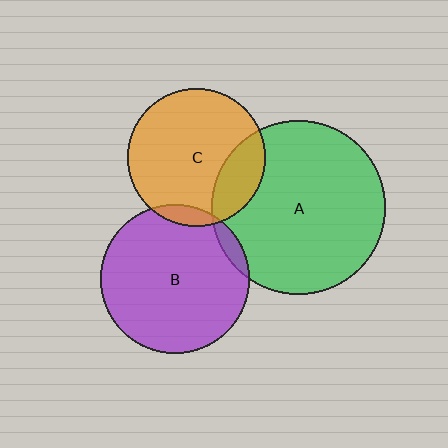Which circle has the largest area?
Circle A (green).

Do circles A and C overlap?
Yes.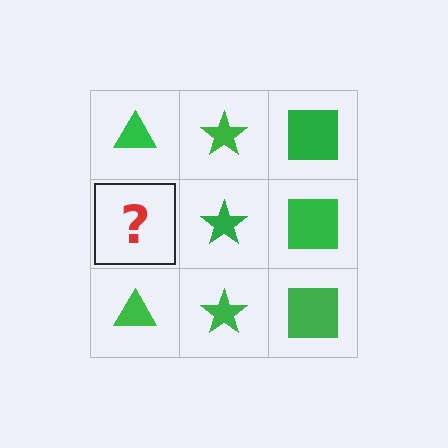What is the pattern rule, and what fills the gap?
The rule is that each column has a consistent shape. The gap should be filled with a green triangle.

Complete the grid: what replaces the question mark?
The question mark should be replaced with a green triangle.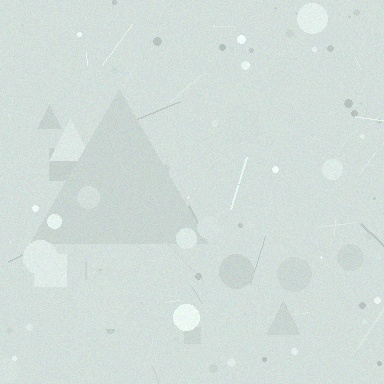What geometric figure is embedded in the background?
A triangle is embedded in the background.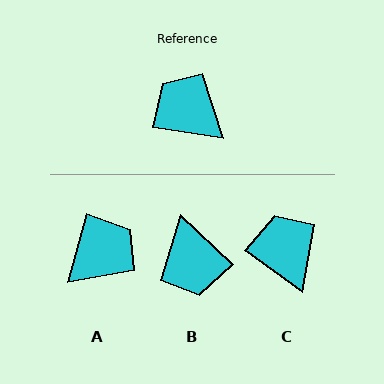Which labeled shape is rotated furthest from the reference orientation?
B, about 145 degrees away.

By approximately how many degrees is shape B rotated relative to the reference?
Approximately 145 degrees counter-clockwise.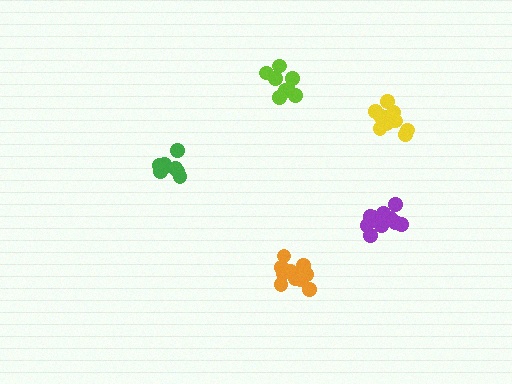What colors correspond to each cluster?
The clusters are colored: yellow, purple, lime, orange, green.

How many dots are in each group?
Group 1: 11 dots, Group 2: 12 dots, Group 3: 8 dots, Group 4: 12 dots, Group 5: 8 dots (51 total).